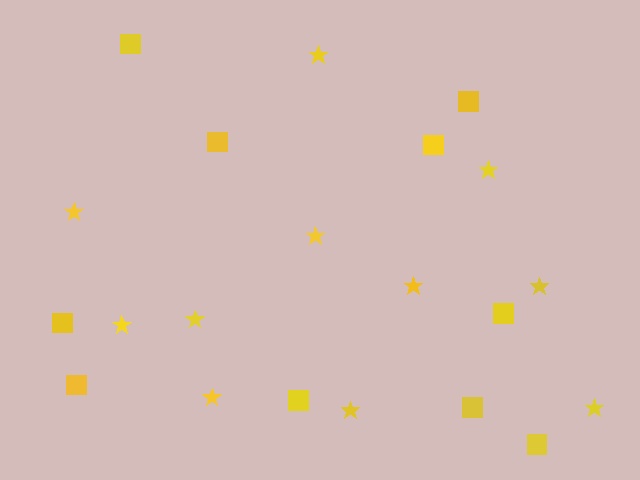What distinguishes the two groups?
There are 2 groups: one group of stars (11) and one group of squares (10).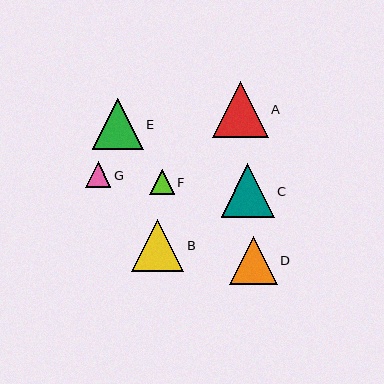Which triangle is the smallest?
Triangle F is the smallest with a size of approximately 25 pixels.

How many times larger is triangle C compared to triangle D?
Triangle C is approximately 1.1 times the size of triangle D.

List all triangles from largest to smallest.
From largest to smallest: A, C, B, E, D, G, F.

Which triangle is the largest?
Triangle A is the largest with a size of approximately 56 pixels.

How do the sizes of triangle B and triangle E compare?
Triangle B and triangle E are approximately the same size.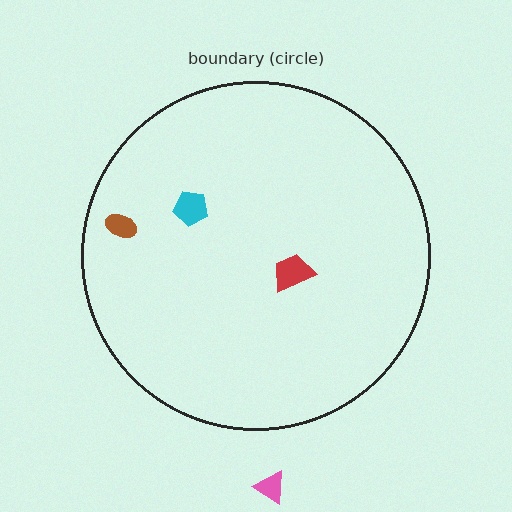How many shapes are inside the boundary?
3 inside, 1 outside.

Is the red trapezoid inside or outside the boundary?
Inside.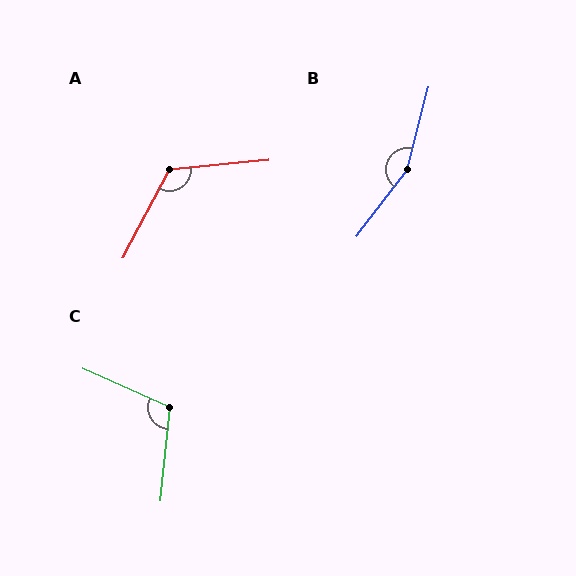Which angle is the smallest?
C, at approximately 108 degrees.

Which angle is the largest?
B, at approximately 157 degrees.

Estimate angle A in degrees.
Approximately 123 degrees.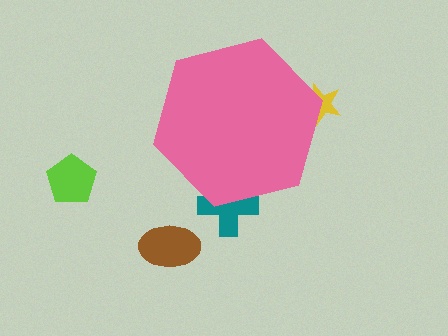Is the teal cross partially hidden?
Yes, the teal cross is partially hidden behind the pink hexagon.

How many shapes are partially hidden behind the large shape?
2 shapes are partially hidden.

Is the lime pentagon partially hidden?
No, the lime pentagon is fully visible.